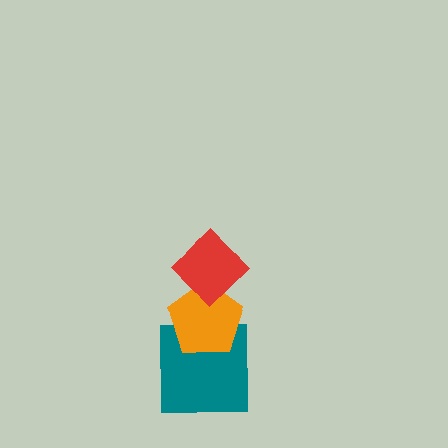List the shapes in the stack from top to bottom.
From top to bottom: the red diamond, the orange pentagon, the teal square.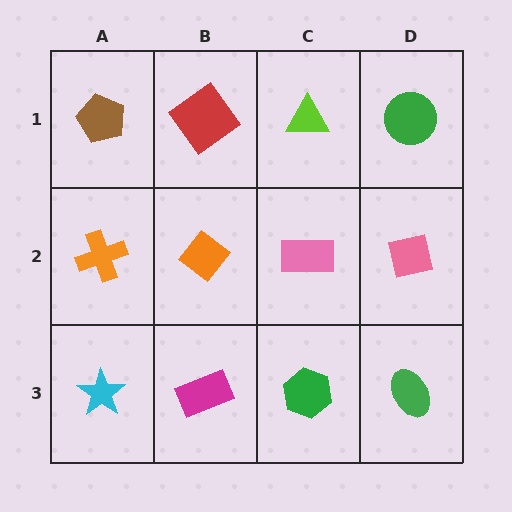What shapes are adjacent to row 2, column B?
A red diamond (row 1, column B), a magenta rectangle (row 3, column B), an orange cross (row 2, column A), a pink rectangle (row 2, column C).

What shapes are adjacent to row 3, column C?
A pink rectangle (row 2, column C), a magenta rectangle (row 3, column B), a green ellipse (row 3, column D).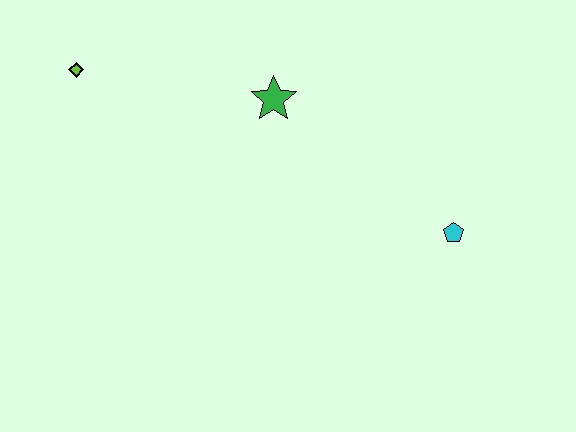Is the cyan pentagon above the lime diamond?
No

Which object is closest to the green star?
The lime diamond is closest to the green star.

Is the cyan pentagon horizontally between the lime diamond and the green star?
No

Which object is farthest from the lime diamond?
The cyan pentagon is farthest from the lime diamond.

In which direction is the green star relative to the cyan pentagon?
The green star is to the left of the cyan pentagon.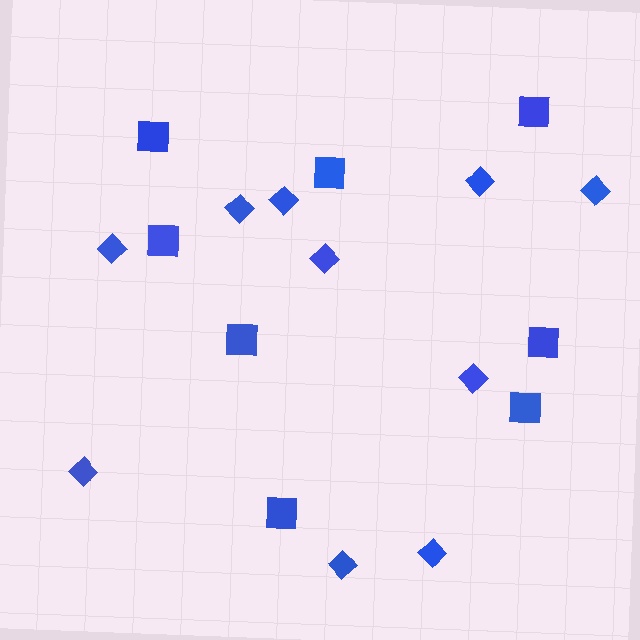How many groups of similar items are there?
There are 2 groups: one group of squares (8) and one group of diamonds (10).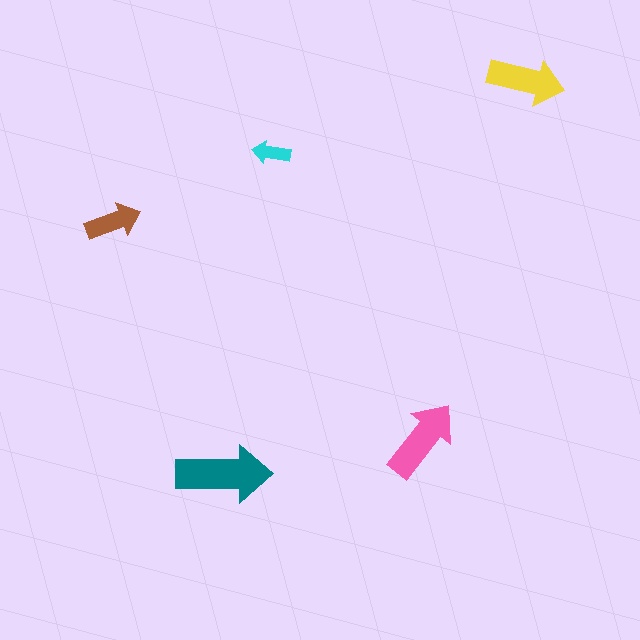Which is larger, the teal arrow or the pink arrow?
The teal one.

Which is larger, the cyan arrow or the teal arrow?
The teal one.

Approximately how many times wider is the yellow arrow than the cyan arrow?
About 2 times wider.